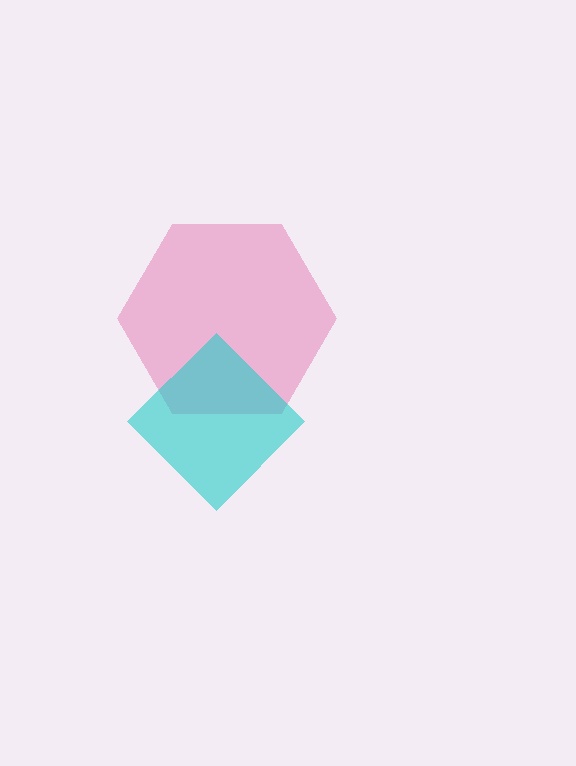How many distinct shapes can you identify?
There are 2 distinct shapes: a pink hexagon, a cyan diamond.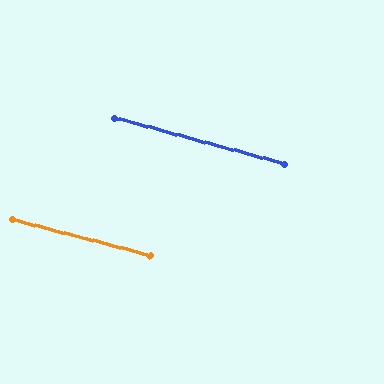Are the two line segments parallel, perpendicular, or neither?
Parallel — their directions differ by only 0.3°.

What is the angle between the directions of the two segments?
Approximately 0 degrees.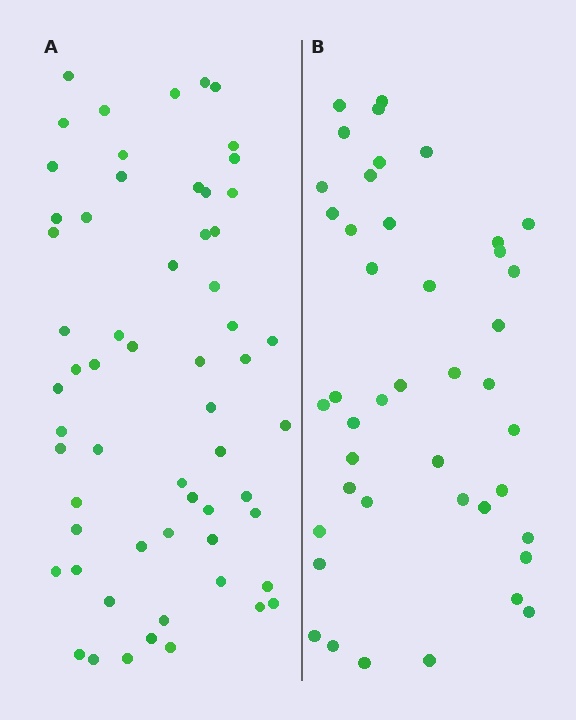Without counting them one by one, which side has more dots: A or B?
Region A (the left region) has more dots.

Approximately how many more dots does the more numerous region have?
Region A has approximately 15 more dots than region B.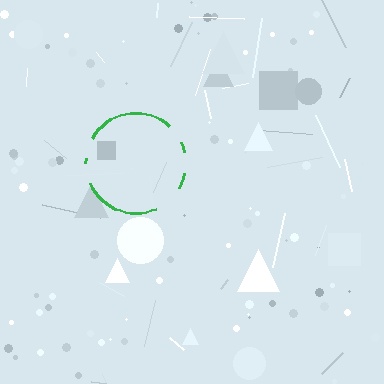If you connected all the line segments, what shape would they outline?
They would outline a circle.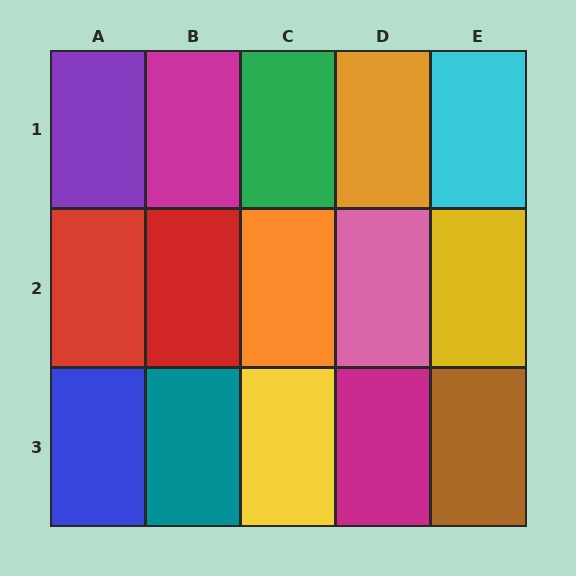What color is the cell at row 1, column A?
Purple.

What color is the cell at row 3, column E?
Brown.